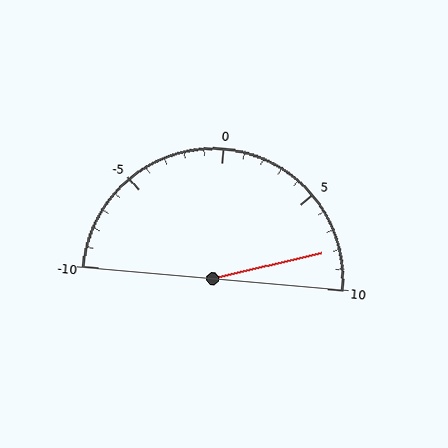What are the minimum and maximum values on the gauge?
The gauge ranges from -10 to 10.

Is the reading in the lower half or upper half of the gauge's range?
The reading is in the upper half of the range (-10 to 10).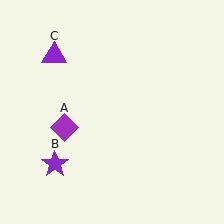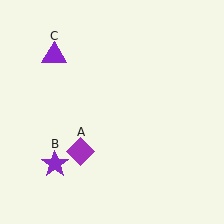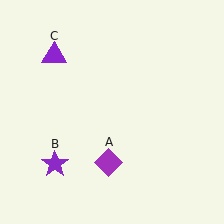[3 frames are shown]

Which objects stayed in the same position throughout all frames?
Purple star (object B) and purple triangle (object C) remained stationary.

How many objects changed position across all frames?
1 object changed position: purple diamond (object A).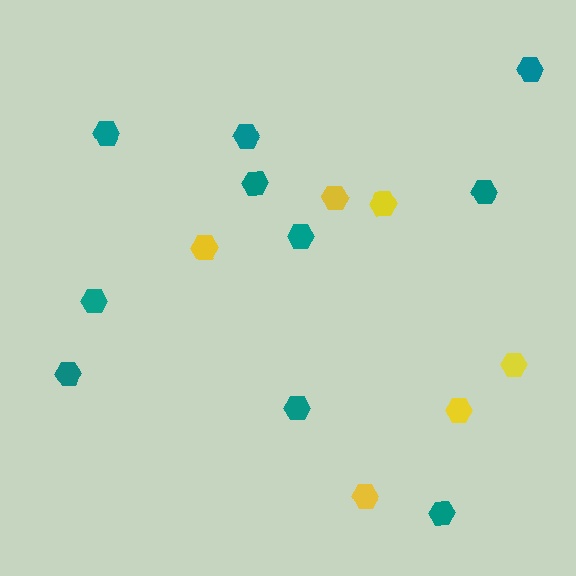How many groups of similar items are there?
There are 2 groups: one group of teal hexagons (10) and one group of yellow hexagons (6).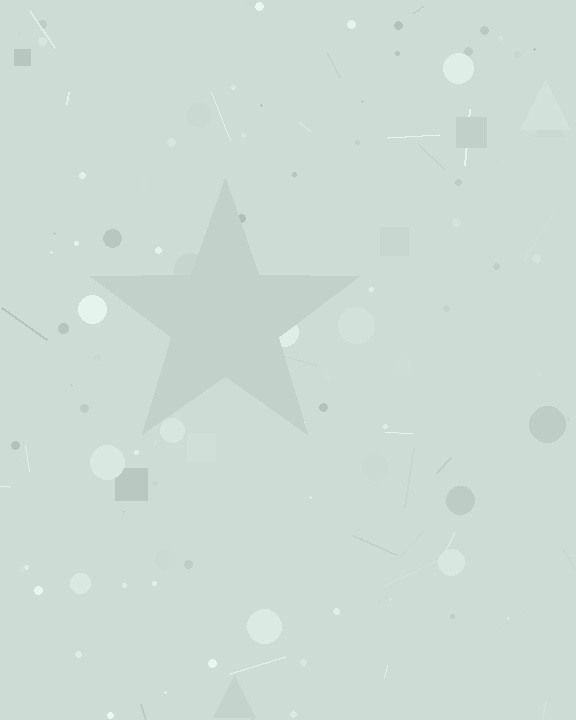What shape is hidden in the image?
A star is hidden in the image.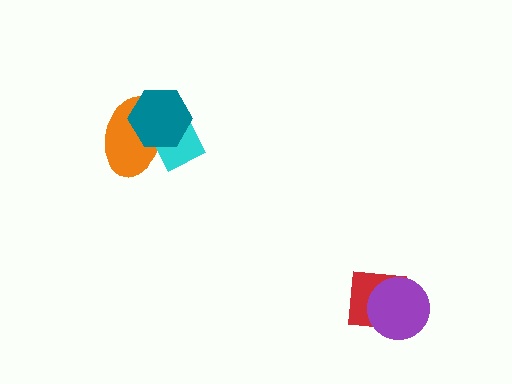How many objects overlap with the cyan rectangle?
2 objects overlap with the cyan rectangle.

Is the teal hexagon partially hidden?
No, no other shape covers it.